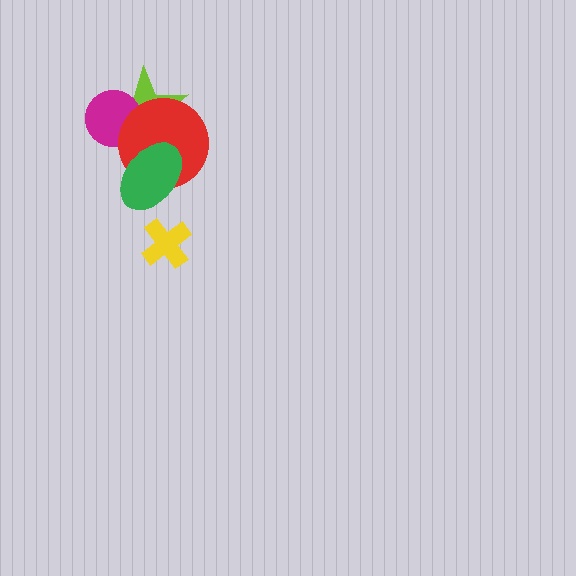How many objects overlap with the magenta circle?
2 objects overlap with the magenta circle.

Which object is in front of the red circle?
The green ellipse is in front of the red circle.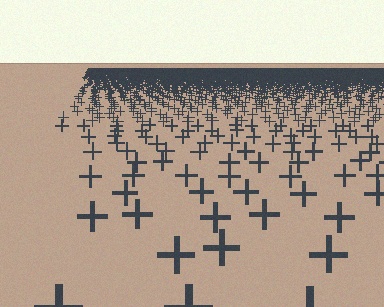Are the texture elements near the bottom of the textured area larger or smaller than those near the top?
Larger. Near the bottom, elements are closer to the viewer and appear at a bigger on-screen size.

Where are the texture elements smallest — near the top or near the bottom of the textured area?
Near the top.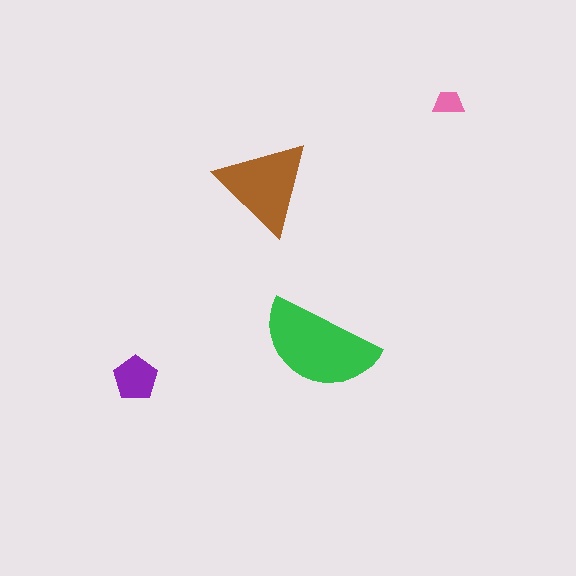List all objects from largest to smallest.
The green semicircle, the brown triangle, the purple pentagon, the pink trapezoid.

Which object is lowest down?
The purple pentagon is bottommost.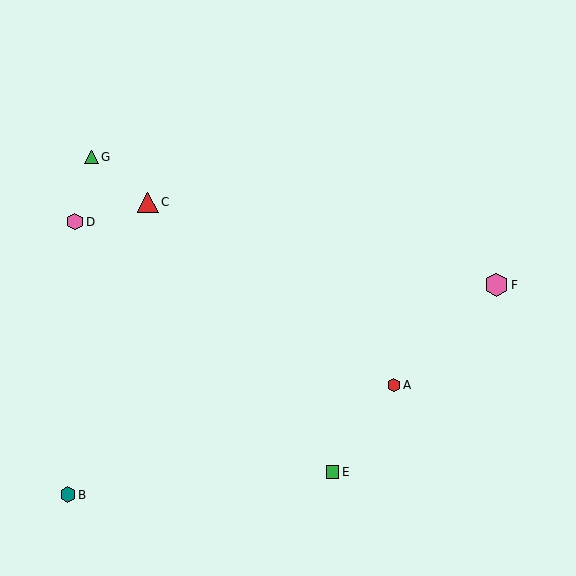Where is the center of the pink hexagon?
The center of the pink hexagon is at (75, 222).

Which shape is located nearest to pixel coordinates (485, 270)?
The pink hexagon (labeled F) at (496, 285) is nearest to that location.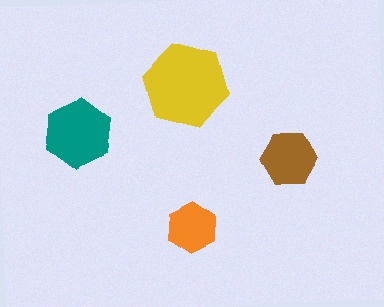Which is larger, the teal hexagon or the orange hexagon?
The teal one.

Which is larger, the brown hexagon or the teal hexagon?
The teal one.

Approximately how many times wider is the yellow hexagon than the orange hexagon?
About 1.5 times wider.